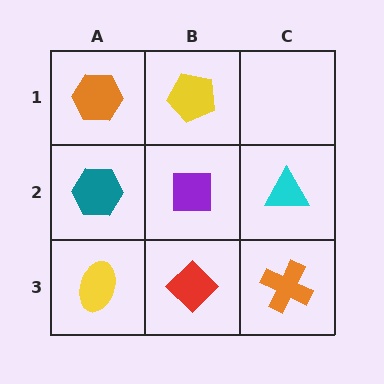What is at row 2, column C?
A cyan triangle.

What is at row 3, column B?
A red diamond.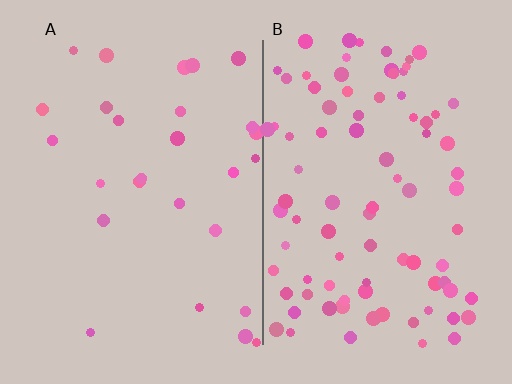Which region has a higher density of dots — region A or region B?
B (the right).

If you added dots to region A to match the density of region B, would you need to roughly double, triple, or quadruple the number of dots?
Approximately triple.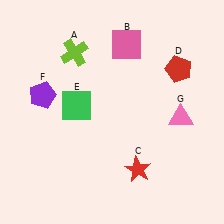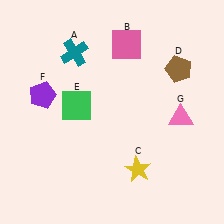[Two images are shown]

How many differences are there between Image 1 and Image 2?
There are 3 differences between the two images.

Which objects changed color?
A changed from lime to teal. C changed from red to yellow. D changed from red to brown.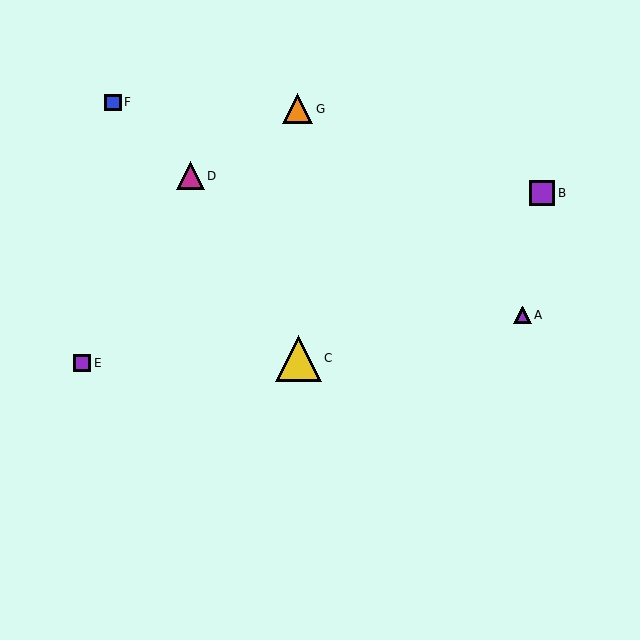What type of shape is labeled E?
Shape E is a purple square.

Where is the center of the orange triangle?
The center of the orange triangle is at (298, 109).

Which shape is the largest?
The yellow triangle (labeled C) is the largest.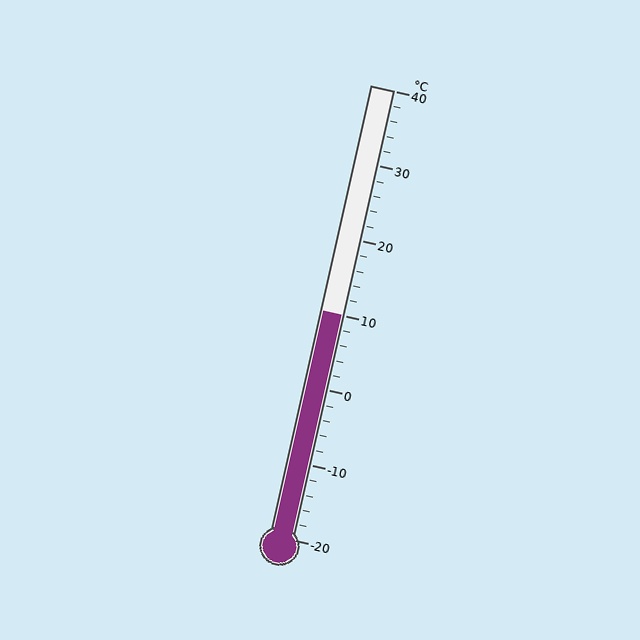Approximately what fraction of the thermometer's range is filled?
The thermometer is filled to approximately 50% of its range.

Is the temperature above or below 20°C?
The temperature is below 20°C.